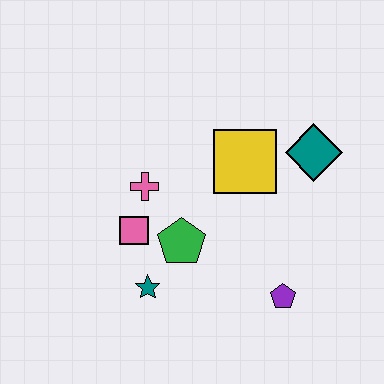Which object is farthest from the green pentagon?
The teal diamond is farthest from the green pentagon.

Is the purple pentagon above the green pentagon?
No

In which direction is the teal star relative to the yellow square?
The teal star is below the yellow square.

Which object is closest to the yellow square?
The teal diamond is closest to the yellow square.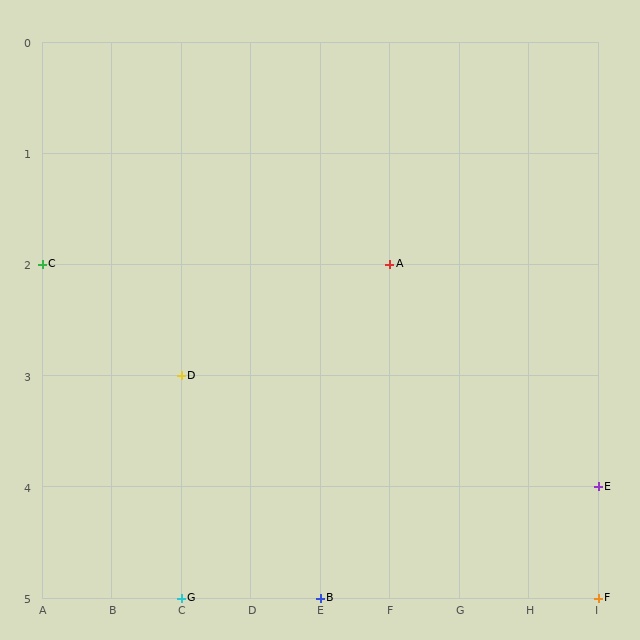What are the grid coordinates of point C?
Point C is at grid coordinates (A, 2).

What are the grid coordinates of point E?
Point E is at grid coordinates (I, 4).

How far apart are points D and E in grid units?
Points D and E are 6 columns and 1 row apart (about 6.1 grid units diagonally).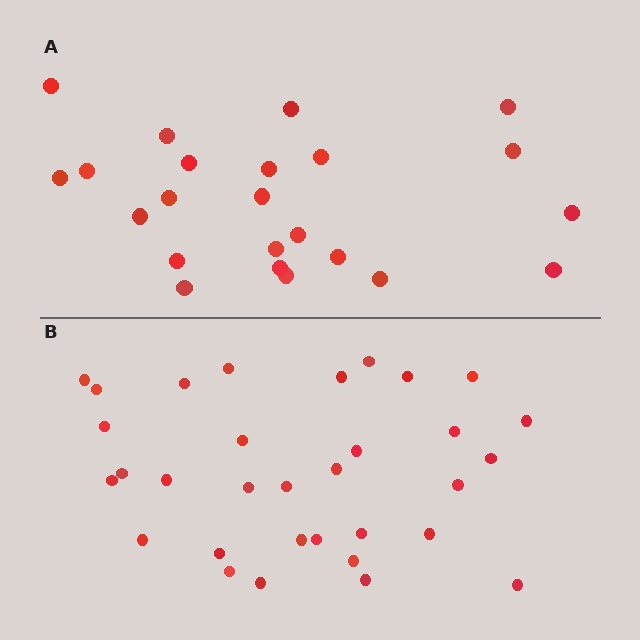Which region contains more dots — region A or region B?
Region B (the bottom region) has more dots.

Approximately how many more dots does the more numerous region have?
Region B has roughly 8 or so more dots than region A.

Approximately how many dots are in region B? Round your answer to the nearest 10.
About 30 dots. (The exact count is 32, which rounds to 30.)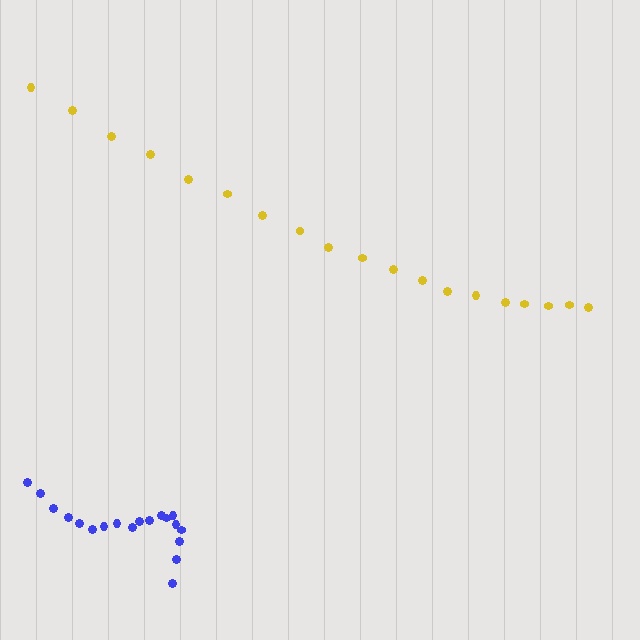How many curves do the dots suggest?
There are 2 distinct paths.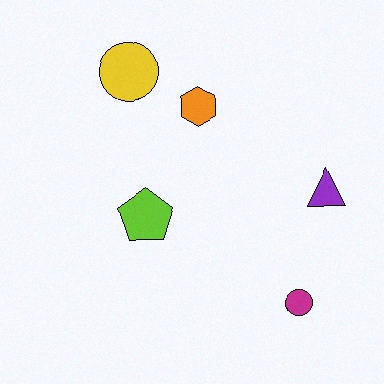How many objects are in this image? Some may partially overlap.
There are 5 objects.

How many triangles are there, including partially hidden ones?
There is 1 triangle.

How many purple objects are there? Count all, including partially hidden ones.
There is 1 purple object.